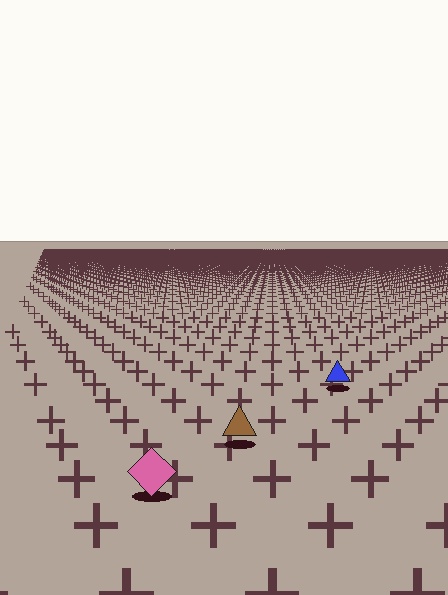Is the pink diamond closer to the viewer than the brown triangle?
Yes. The pink diamond is closer — you can tell from the texture gradient: the ground texture is coarser near it.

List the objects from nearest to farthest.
From nearest to farthest: the pink diamond, the brown triangle, the blue triangle.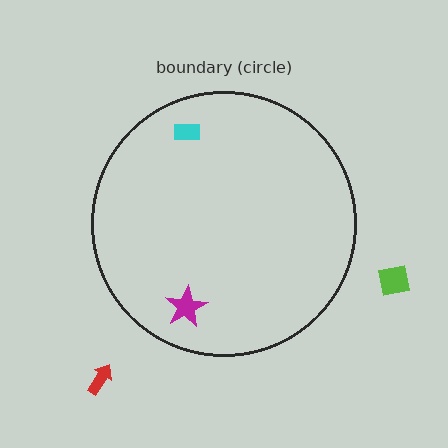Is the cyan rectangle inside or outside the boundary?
Inside.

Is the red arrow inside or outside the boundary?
Outside.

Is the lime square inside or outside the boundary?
Outside.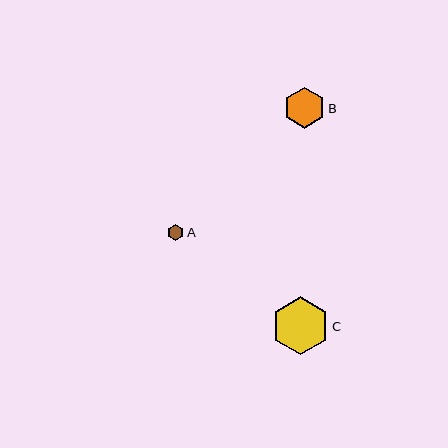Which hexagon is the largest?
Hexagon C is the largest with a size of approximately 58 pixels.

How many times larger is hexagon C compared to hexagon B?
Hexagon C is approximately 1.4 times the size of hexagon B.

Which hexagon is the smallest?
Hexagon A is the smallest with a size of approximately 16 pixels.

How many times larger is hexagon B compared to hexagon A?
Hexagon B is approximately 2.5 times the size of hexagon A.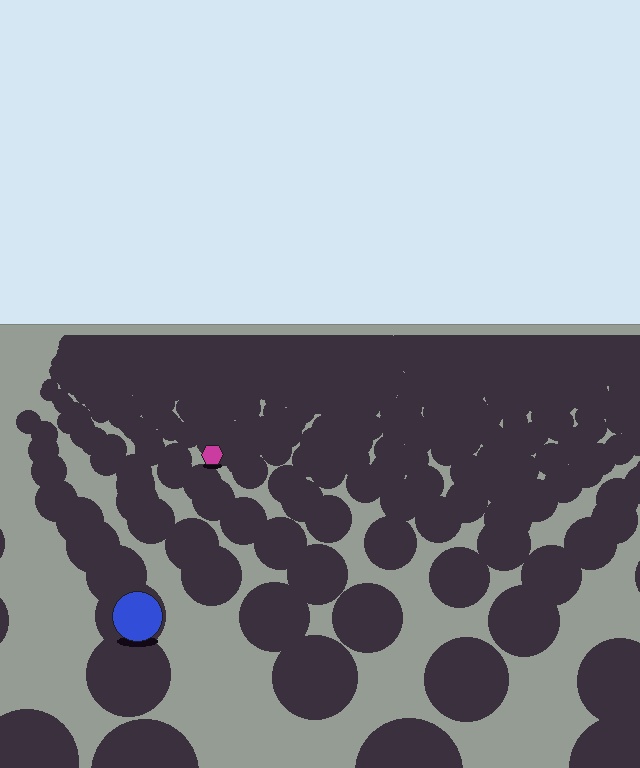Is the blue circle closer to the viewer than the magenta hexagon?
Yes. The blue circle is closer — you can tell from the texture gradient: the ground texture is coarser near it.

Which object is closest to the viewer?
The blue circle is closest. The texture marks near it are larger and more spread out.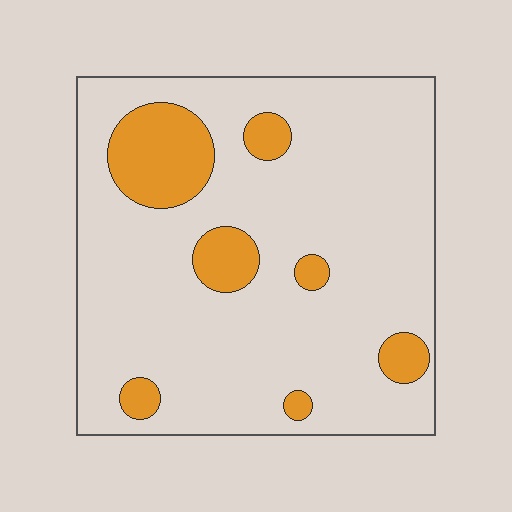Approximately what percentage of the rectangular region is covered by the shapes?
Approximately 15%.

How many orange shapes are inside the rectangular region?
7.